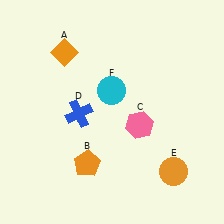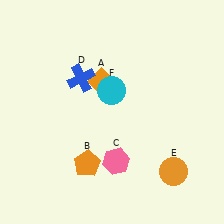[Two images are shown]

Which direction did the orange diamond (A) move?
The orange diamond (A) moved right.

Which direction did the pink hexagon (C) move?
The pink hexagon (C) moved down.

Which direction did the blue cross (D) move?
The blue cross (D) moved up.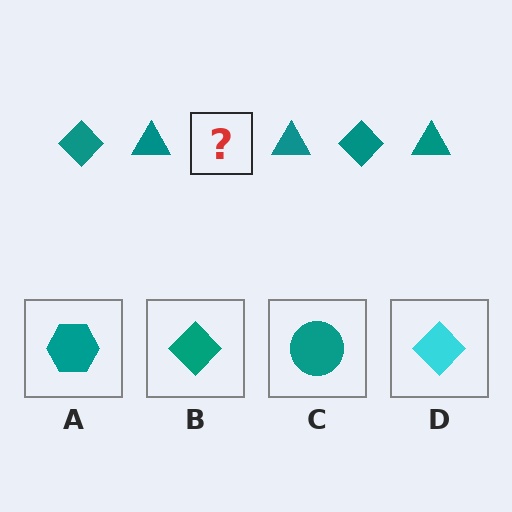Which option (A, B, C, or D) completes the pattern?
B.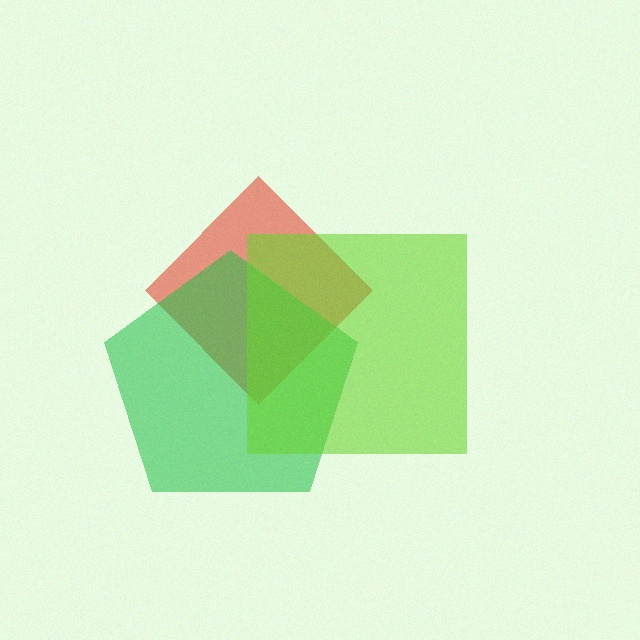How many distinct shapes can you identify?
There are 3 distinct shapes: a red diamond, a green pentagon, a lime square.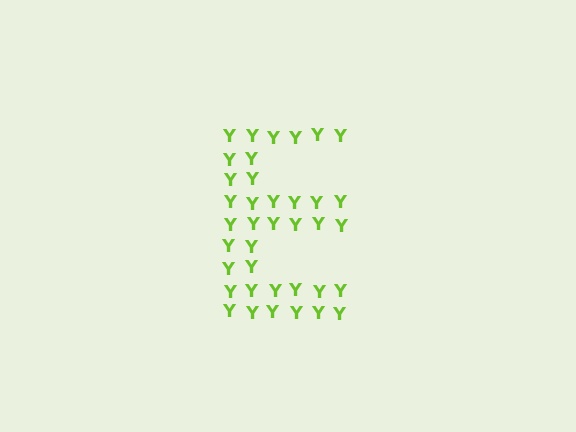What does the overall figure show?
The overall figure shows the letter E.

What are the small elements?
The small elements are letter Y's.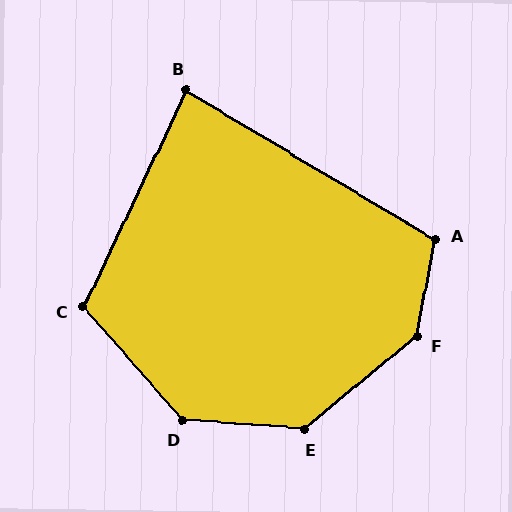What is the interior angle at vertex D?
Approximately 135 degrees (obtuse).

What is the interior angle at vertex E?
Approximately 136 degrees (obtuse).